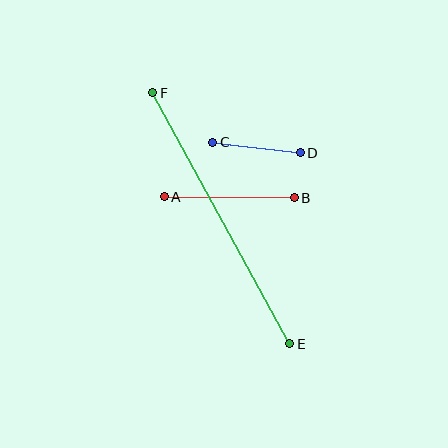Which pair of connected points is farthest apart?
Points E and F are farthest apart.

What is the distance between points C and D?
The distance is approximately 89 pixels.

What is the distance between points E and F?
The distance is approximately 286 pixels.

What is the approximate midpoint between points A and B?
The midpoint is at approximately (229, 197) pixels.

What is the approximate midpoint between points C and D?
The midpoint is at approximately (257, 148) pixels.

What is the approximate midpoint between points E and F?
The midpoint is at approximately (221, 218) pixels.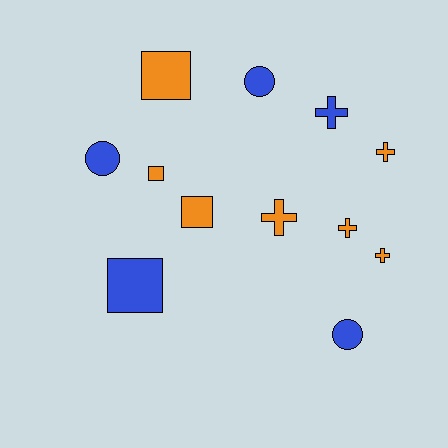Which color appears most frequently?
Orange, with 7 objects.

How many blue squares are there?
There is 1 blue square.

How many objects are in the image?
There are 12 objects.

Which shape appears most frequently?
Cross, with 5 objects.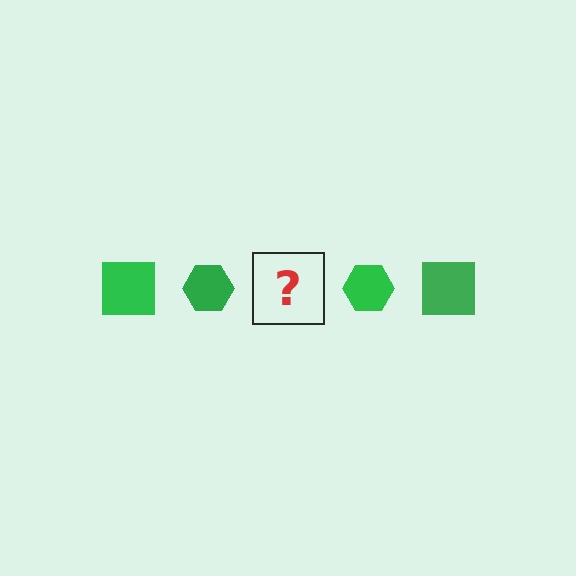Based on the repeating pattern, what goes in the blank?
The blank should be a green square.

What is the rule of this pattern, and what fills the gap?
The rule is that the pattern cycles through square, hexagon shapes in green. The gap should be filled with a green square.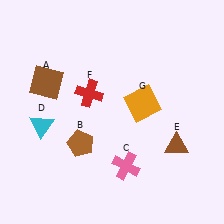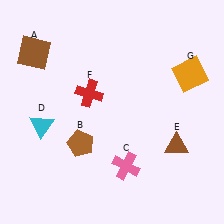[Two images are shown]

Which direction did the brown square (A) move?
The brown square (A) moved up.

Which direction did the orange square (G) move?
The orange square (G) moved right.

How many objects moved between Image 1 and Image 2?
2 objects moved between the two images.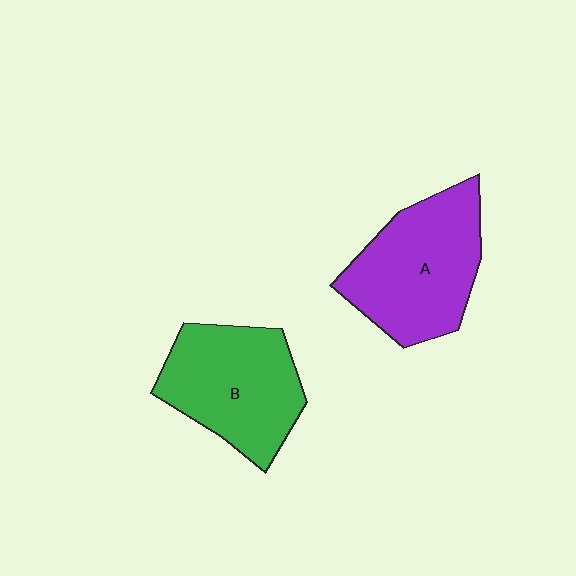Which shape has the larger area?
Shape A (purple).